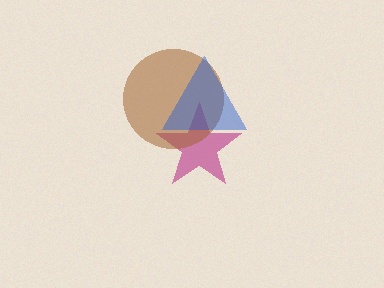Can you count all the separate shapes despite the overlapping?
Yes, there are 3 separate shapes.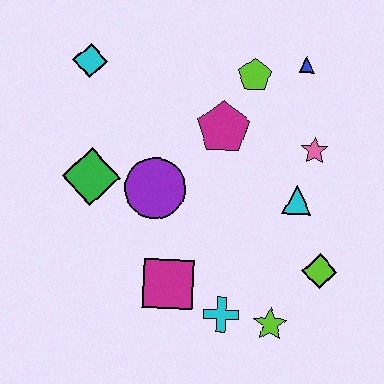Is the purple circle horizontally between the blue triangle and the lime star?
No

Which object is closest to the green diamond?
The purple circle is closest to the green diamond.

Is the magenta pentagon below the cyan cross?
No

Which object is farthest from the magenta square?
The blue triangle is farthest from the magenta square.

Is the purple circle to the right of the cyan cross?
No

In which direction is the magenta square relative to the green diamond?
The magenta square is below the green diamond.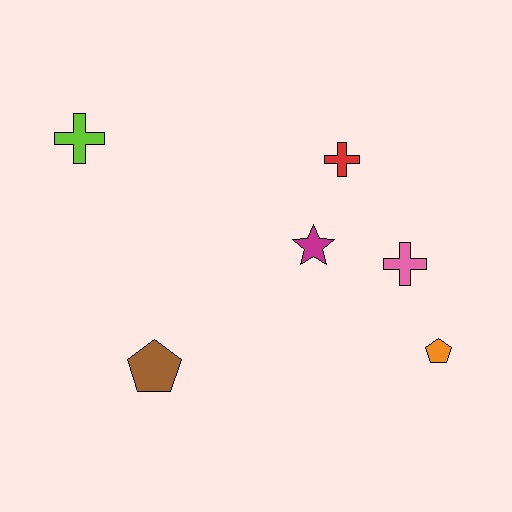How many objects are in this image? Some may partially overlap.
There are 6 objects.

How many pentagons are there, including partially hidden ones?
There are 2 pentagons.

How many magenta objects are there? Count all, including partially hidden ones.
There is 1 magenta object.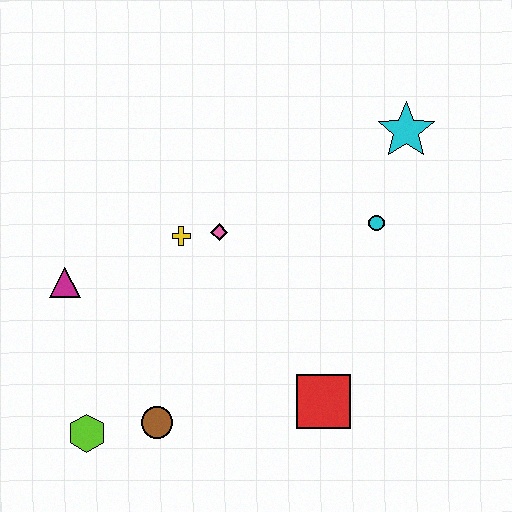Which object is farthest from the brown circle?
The cyan star is farthest from the brown circle.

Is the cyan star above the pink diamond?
Yes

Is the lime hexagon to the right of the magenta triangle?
Yes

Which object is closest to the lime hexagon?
The brown circle is closest to the lime hexagon.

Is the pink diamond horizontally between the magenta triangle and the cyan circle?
Yes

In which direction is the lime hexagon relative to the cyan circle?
The lime hexagon is to the left of the cyan circle.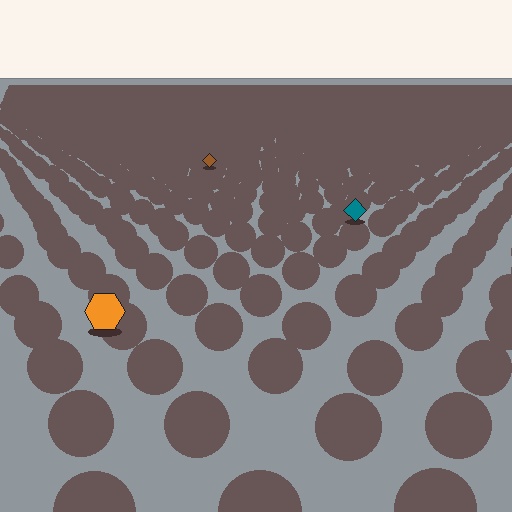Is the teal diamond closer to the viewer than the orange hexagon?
No. The orange hexagon is closer — you can tell from the texture gradient: the ground texture is coarser near it.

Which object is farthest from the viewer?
The brown diamond is farthest from the viewer. It appears smaller and the ground texture around it is denser.